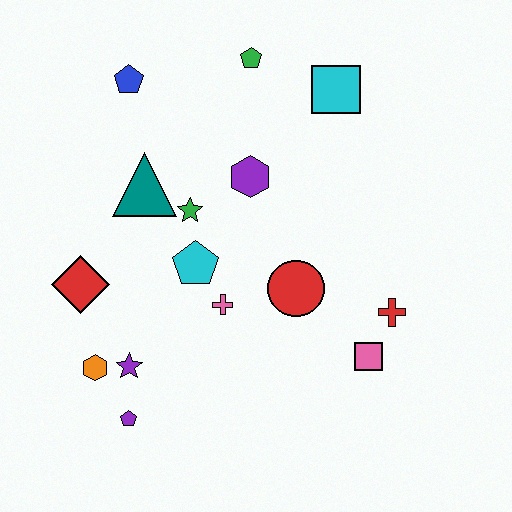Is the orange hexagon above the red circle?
No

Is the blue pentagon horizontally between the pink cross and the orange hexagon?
Yes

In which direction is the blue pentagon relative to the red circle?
The blue pentagon is above the red circle.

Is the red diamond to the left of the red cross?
Yes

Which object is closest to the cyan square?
The green pentagon is closest to the cyan square.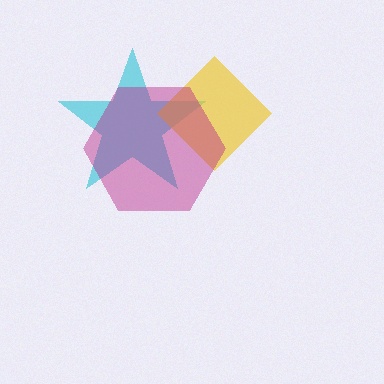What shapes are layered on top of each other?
The layered shapes are: a cyan star, a yellow diamond, a magenta hexagon.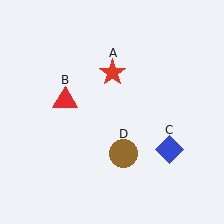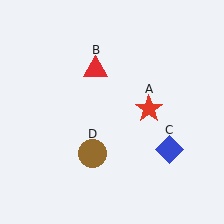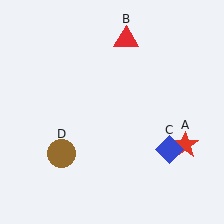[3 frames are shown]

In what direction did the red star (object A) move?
The red star (object A) moved down and to the right.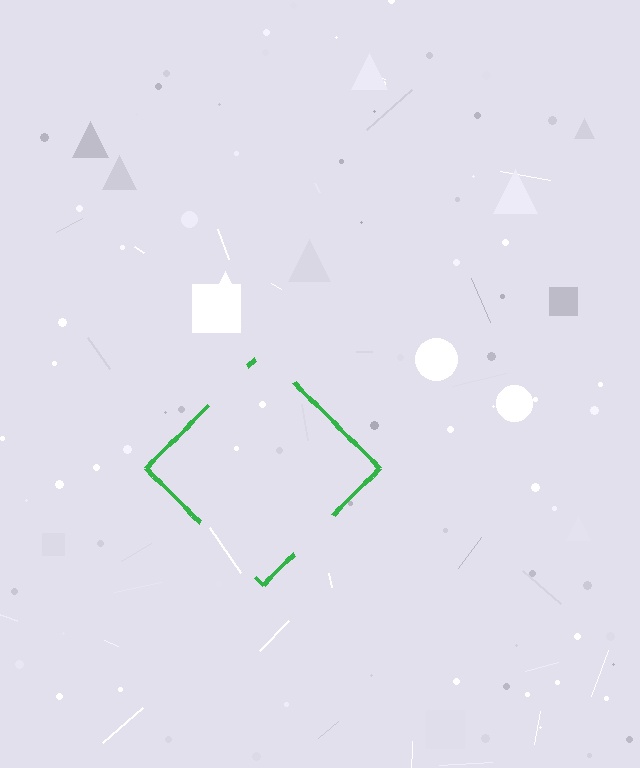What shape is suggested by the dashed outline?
The dashed outline suggests a diamond.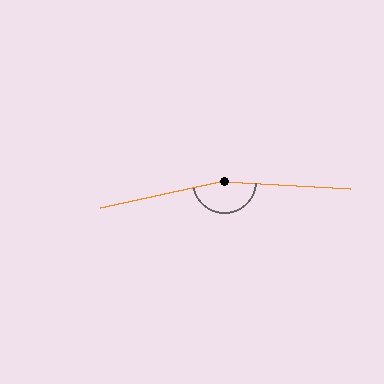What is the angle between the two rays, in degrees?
Approximately 165 degrees.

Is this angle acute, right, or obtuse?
It is obtuse.